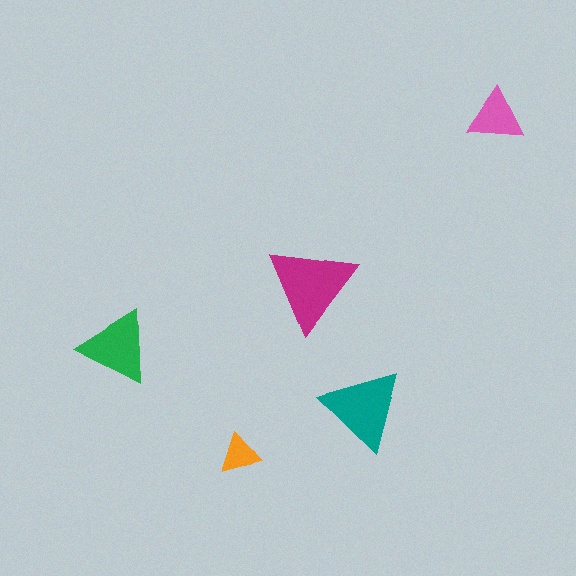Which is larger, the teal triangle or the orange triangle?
The teal one.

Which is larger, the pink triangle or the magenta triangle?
The magenta one.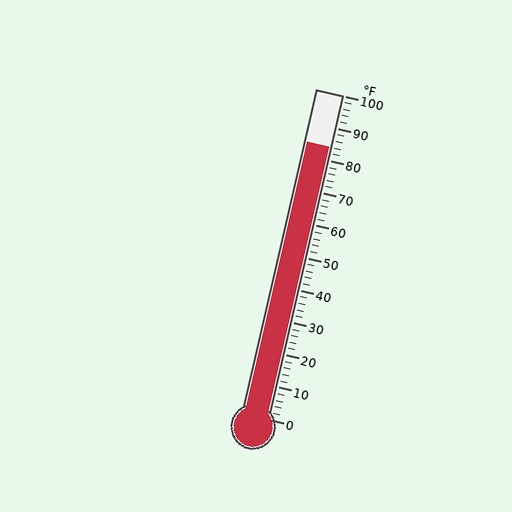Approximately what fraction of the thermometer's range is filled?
The thermometer is filled to approximately 85% of its range.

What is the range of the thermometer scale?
The thermometer scale ranges from 0°F to 100°F.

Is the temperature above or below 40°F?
The temperature is above 40°F.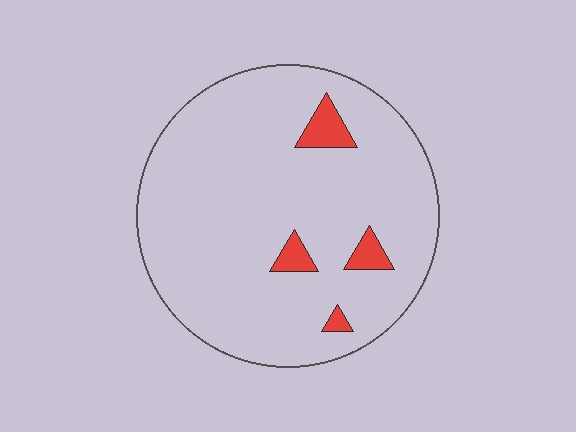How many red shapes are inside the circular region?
4.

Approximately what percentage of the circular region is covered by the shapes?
Approximately 5%.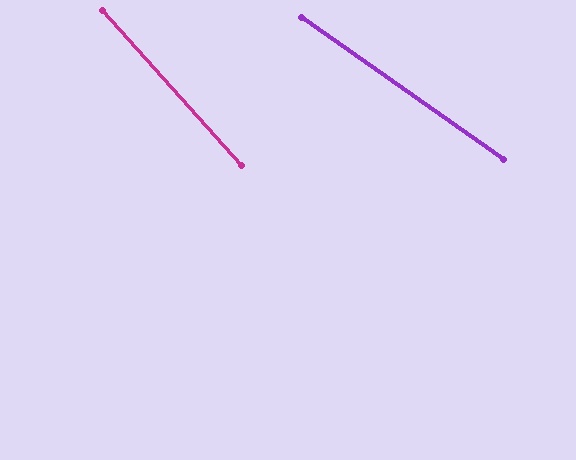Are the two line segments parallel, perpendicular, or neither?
Neither parallel nor perpendicular — they differ by about 13°.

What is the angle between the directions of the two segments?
Approximately 13 degrees.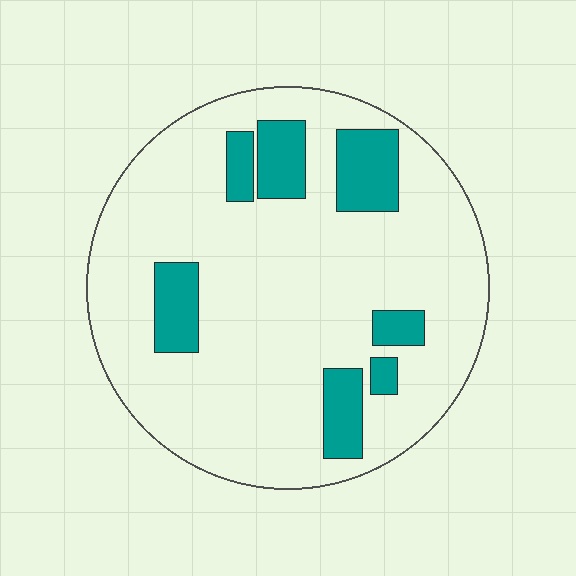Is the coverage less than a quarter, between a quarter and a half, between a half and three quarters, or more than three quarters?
Less than a quarter.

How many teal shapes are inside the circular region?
7.